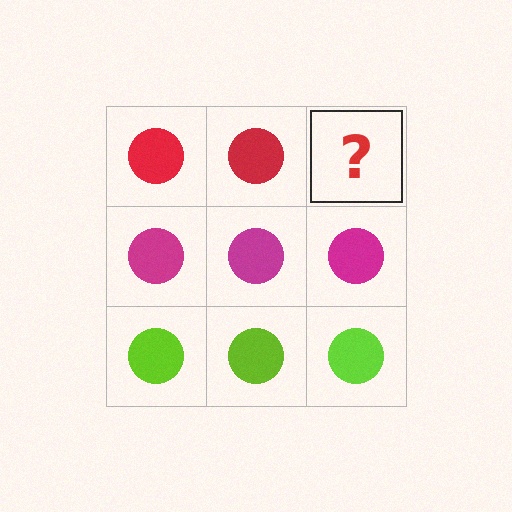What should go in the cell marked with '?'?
The missing cell should contain a red circle.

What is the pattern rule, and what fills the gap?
The rule is that each row has a consistent color. The gap should be filled with a red circle.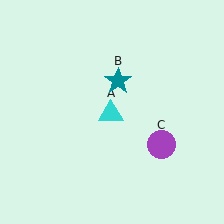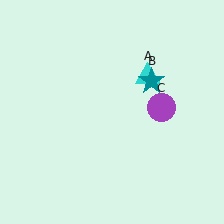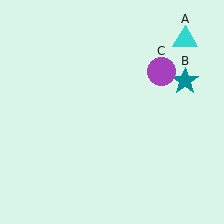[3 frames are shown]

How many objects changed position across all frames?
3 objects changed position: cyan triangle (object A), teal star (object B), purple circle (object C).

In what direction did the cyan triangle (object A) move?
The cyan triangle (object A) moved up and to the right.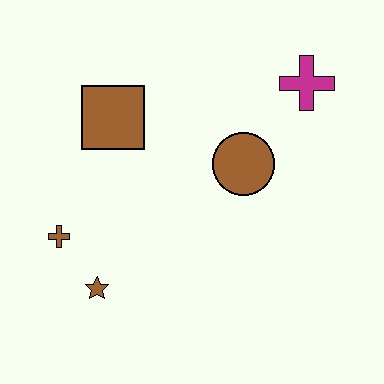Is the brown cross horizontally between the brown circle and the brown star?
No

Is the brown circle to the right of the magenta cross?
No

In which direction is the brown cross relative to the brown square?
The brown cross is below the brown square.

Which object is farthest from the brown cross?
The magenta cross is farthest from the brown cross.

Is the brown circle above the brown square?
No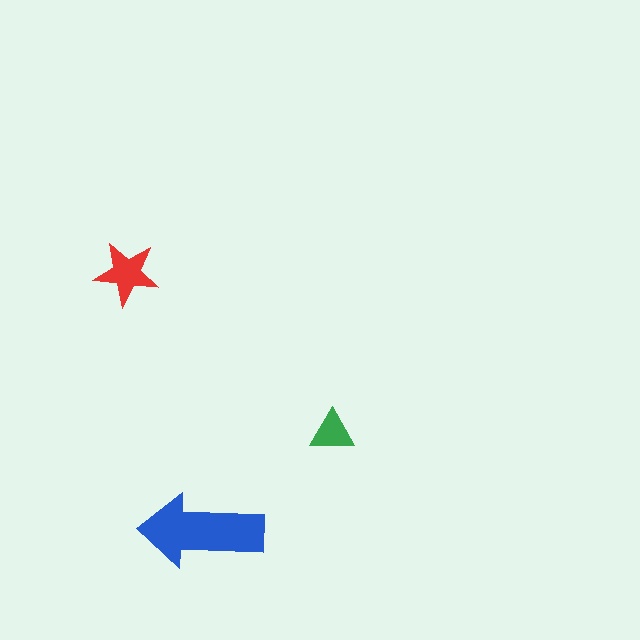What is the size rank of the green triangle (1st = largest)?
3rd.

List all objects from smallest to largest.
The green triangle, the red star, the blue arrow.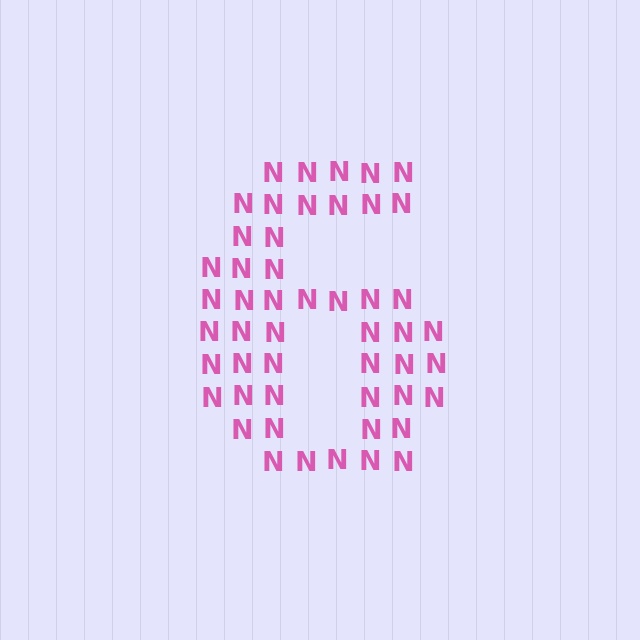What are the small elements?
The small elements are letter N's.